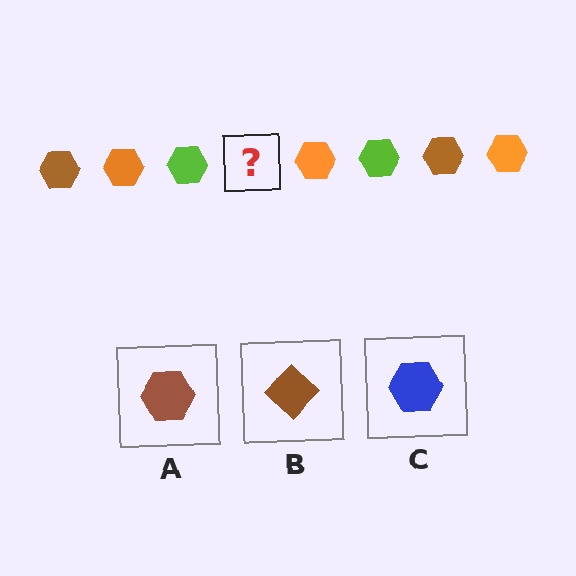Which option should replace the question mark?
Option A.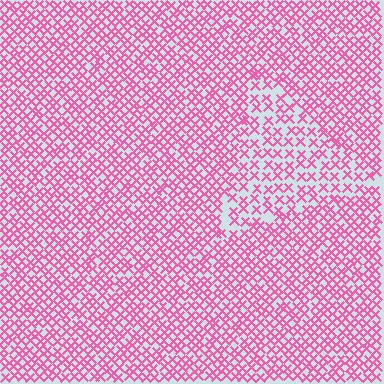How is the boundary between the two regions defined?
The boundary is defined by a change in element density (approximately 1.6x ratio). All elements are the same color, size, and shape.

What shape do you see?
I see a triangle.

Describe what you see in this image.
The image contains small pink elements arranged at two different densities. A triangle-shaped region is visible where the elements are less densely packed than the surrounding area.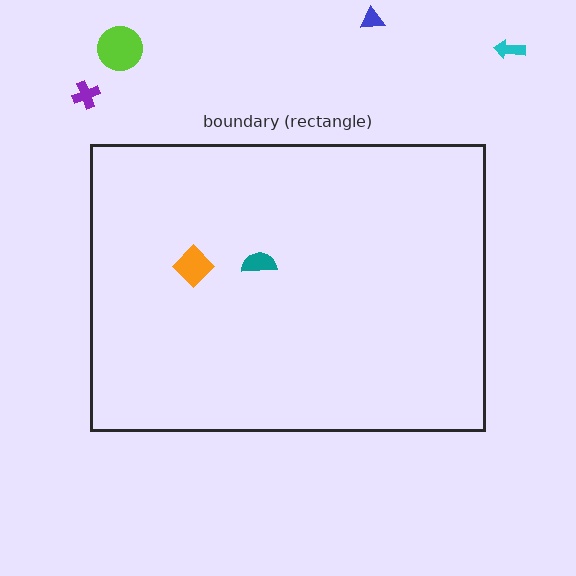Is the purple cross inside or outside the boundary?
Outside.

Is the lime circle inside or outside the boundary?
Outside.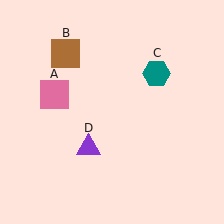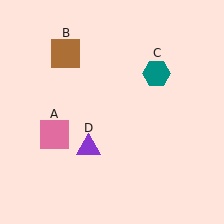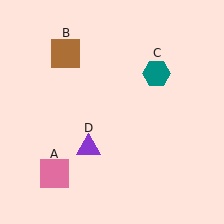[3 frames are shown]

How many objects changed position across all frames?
1 object changed position: pink square (object A).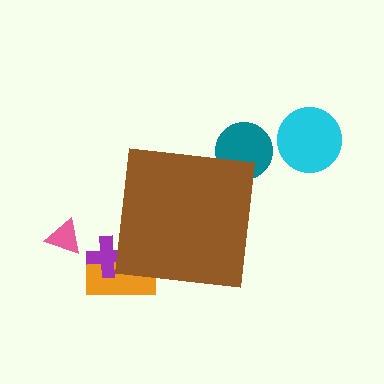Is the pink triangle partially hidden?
No, the pink triangle is fully visible.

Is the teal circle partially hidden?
Yes, the teal circle is partially hidden behind the brown square.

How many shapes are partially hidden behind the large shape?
3 shapes are partially hidden.